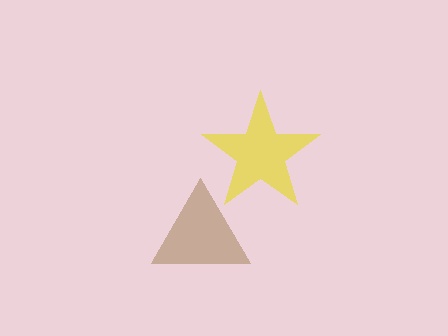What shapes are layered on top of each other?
The layered shapes are: a brown triangle, a yellow star.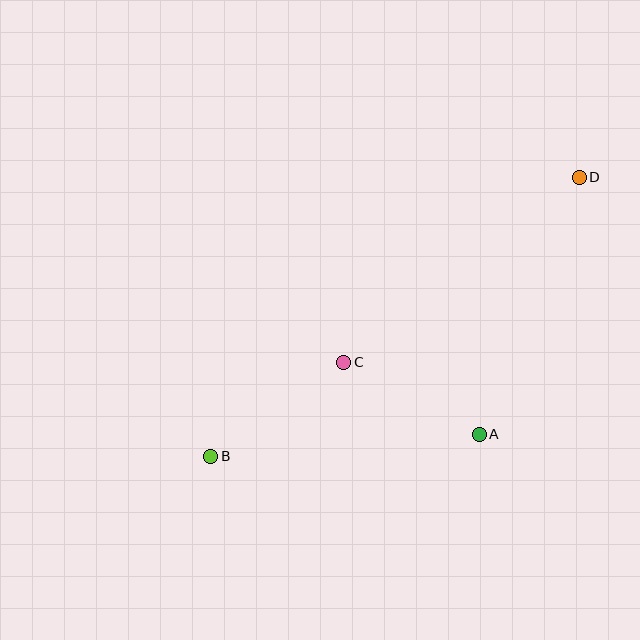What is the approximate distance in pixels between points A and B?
The distance between A and B is approximately 269 pixels.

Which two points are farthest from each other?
Points B and D are farthest from each other.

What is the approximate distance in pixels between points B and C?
The distance between B and C is approximately 163 pixels.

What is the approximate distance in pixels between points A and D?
The distance between A and D is approximately 276 pixels.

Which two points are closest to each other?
Points A and C are closest to each other.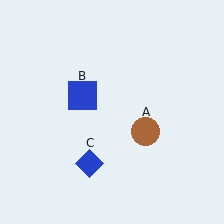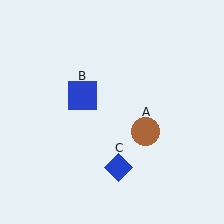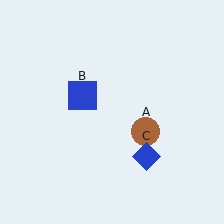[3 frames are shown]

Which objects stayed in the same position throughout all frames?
Brown circle (object A) and blue square (object B) remained stationary.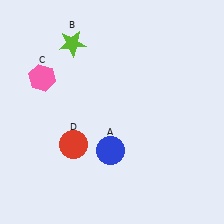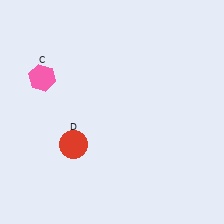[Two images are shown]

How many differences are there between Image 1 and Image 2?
There are 2 differences between the two images.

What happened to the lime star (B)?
The lime star (B) was removed in Image 2. It was in the top-left area of Image 1.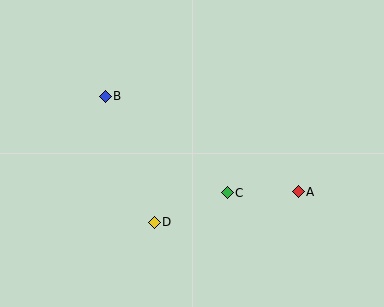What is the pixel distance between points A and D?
The distance between A and D is 147 pixels.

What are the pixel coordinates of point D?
Point D is at (154, 222).